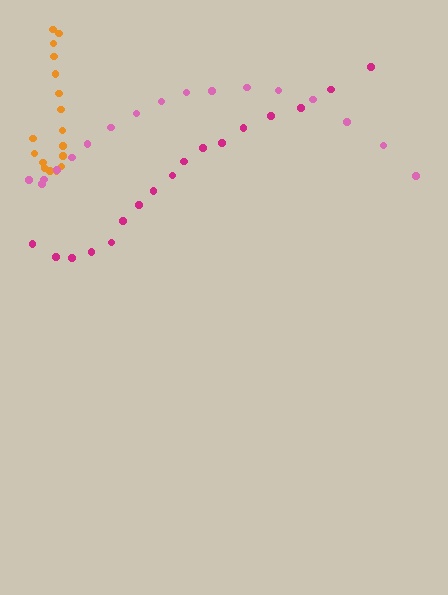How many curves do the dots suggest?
There are 3 distinct paths.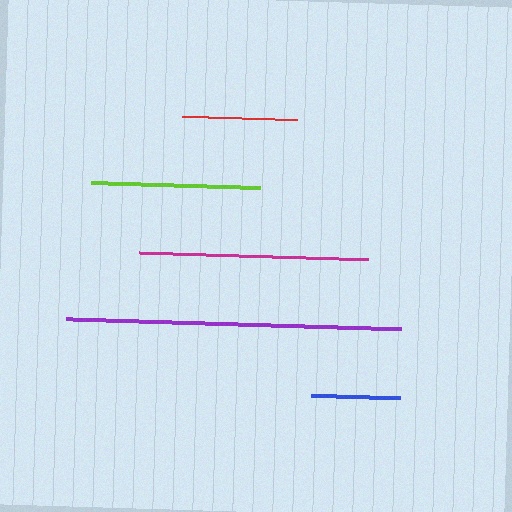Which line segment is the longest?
The purple line is the longest at approximately 335 pixels.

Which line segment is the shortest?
The blue line is the shortest at approximately 88 pixels.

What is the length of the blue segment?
The blue segment is approximately 88 pixels long.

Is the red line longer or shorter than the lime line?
The lime line is longer than the red line.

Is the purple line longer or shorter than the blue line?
The purple line is longer than the blue line.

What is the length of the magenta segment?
The magenta segment is approximately 229 pixels long.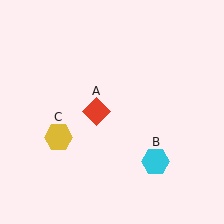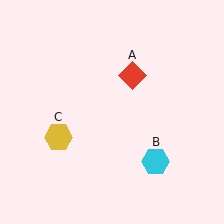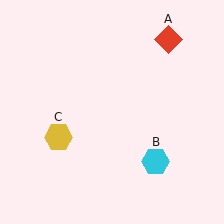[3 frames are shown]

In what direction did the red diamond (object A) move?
The red diamond (object A) moved up and to the right.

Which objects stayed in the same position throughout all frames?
Cyan hexagon (object B) and yellow hexagon (object C) remained stationary.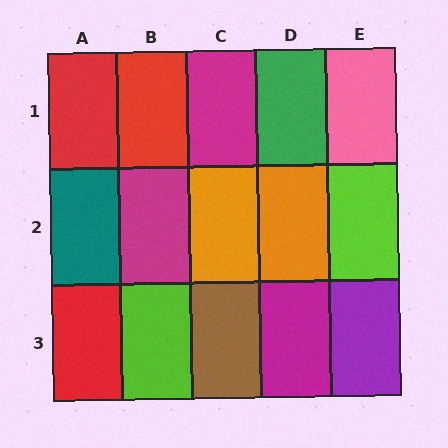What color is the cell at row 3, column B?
Lime.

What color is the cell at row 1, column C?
Magenta.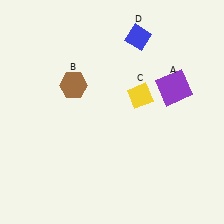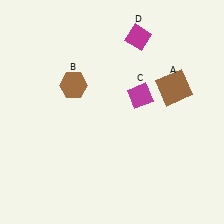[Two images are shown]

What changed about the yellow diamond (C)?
In Image 1, C is yellow. In Image 2, it changed to magenta.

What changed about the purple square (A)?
In Image 1, A is purple. In Image 2, it changed to brown.